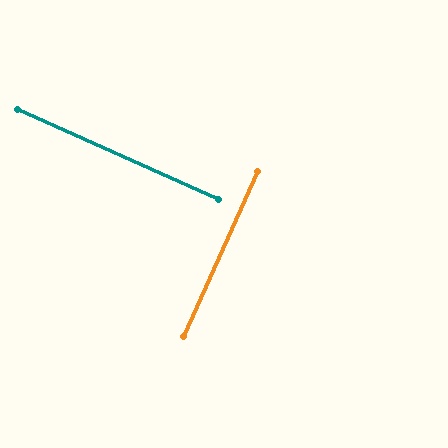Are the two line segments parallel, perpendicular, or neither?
Perpendicular — they meet at approximately 90°.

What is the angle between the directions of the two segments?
Approximately 90 degrees.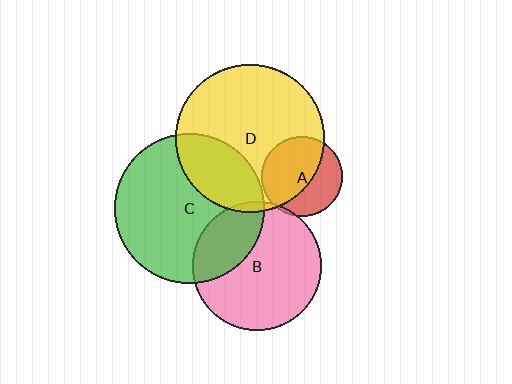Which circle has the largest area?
Circle C (green).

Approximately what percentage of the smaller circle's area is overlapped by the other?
Approximately 5%.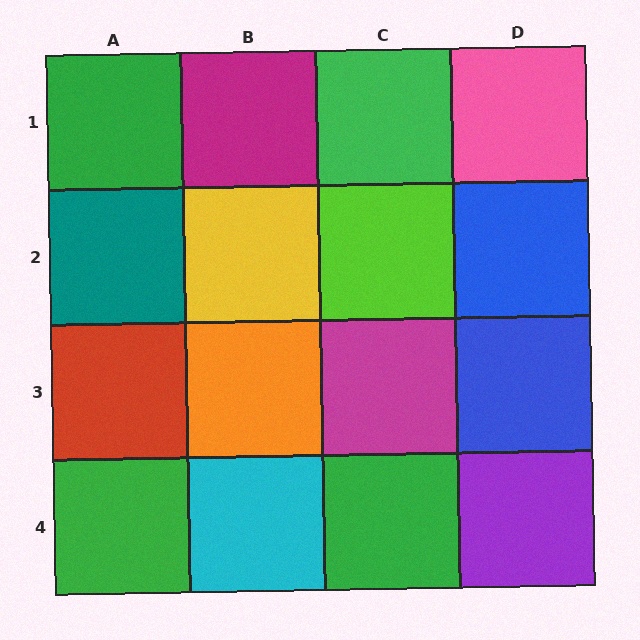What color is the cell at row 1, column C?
Green.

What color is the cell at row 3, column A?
Red.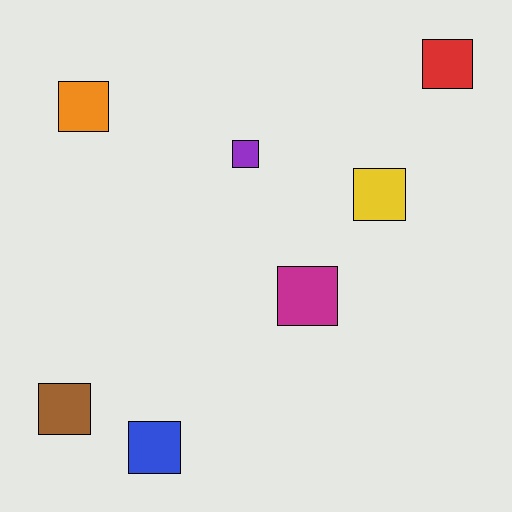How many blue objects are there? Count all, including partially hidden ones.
There is 1 blue object.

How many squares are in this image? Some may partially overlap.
There are 7 squares.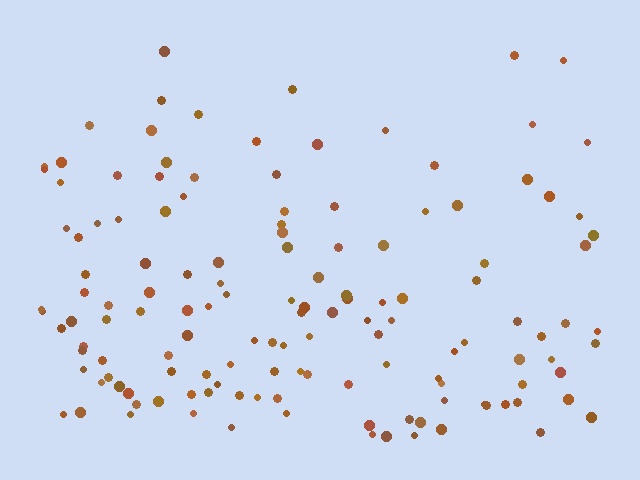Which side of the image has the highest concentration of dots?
The bottom.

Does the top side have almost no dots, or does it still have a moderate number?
Still a moderate number, just noticeably fewer than the bottom.